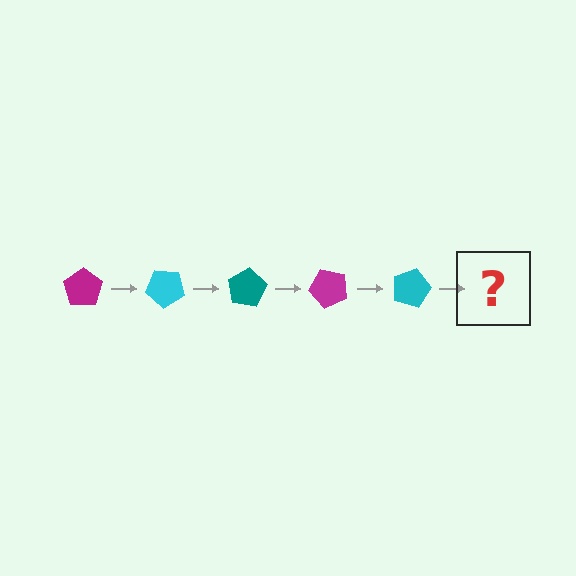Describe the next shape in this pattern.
It should be a teal pentagon, rotated 200 degrees from the start.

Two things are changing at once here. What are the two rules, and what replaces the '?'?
The two rules are that it rotates 40 degrees each step and the color cycles through magenta, cyan, and teal. The '?' should be a teal pentagon, rotated 200 degrees from the start.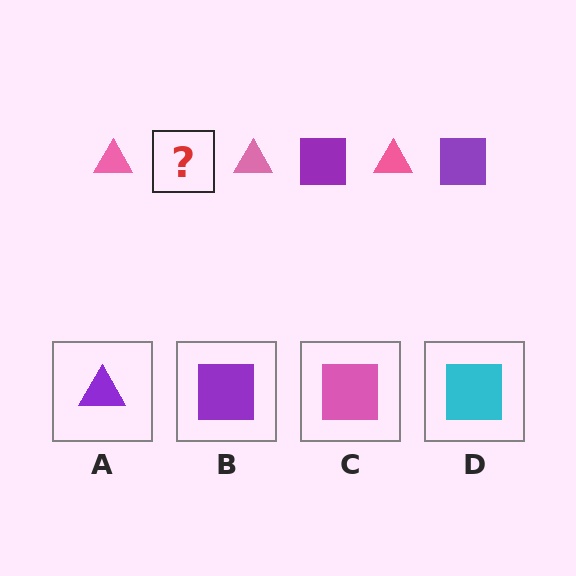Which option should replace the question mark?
Option B.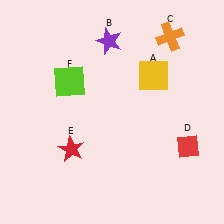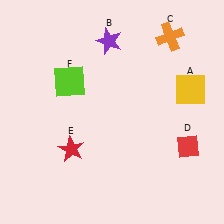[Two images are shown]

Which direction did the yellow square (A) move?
The yellow square (A) moved right.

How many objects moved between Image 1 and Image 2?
1 object moved between the two images.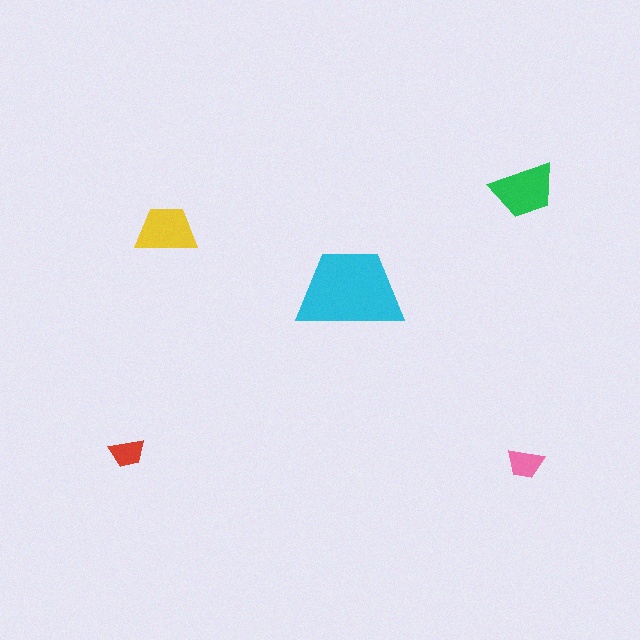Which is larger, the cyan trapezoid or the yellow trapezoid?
The cyan one.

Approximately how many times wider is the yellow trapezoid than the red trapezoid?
About 2 times wider.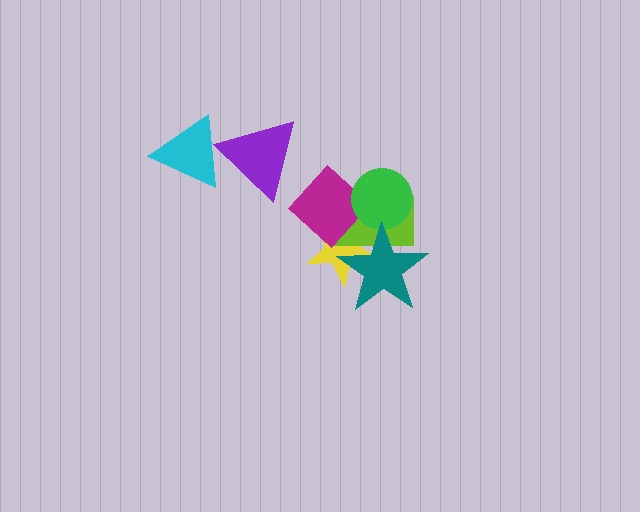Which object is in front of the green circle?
The teal star is in front of the green circle.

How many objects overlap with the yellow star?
3 objects overlap with the yellow star.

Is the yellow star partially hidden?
Yes, it is partially covered by another shape.